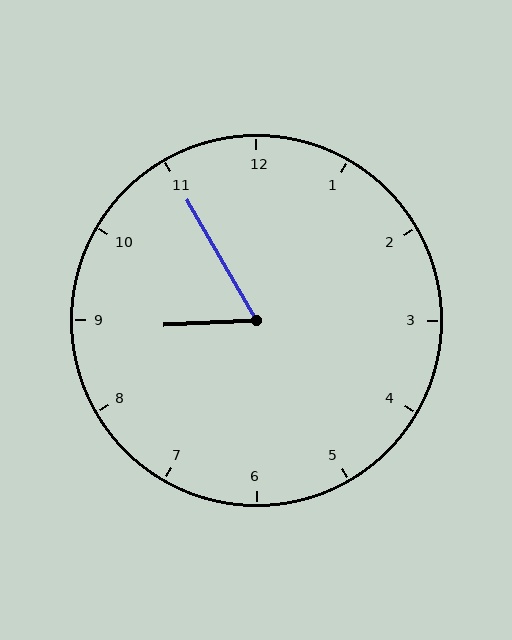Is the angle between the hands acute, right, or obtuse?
It is acute.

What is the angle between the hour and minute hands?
Approximately 62 degrees.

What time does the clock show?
8:55.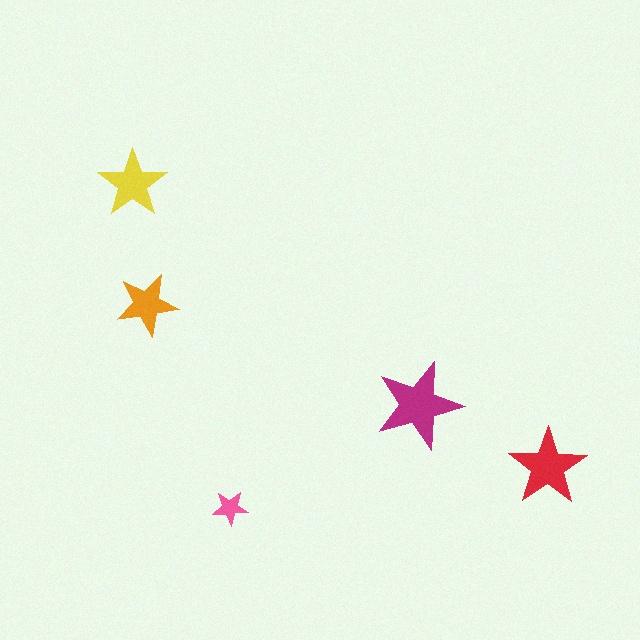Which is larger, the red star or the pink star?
The red one.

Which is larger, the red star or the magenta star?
The magenta one.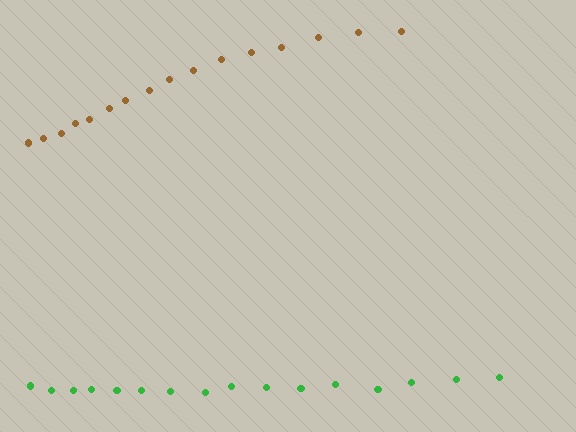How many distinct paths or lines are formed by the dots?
There are 2 distinct paths.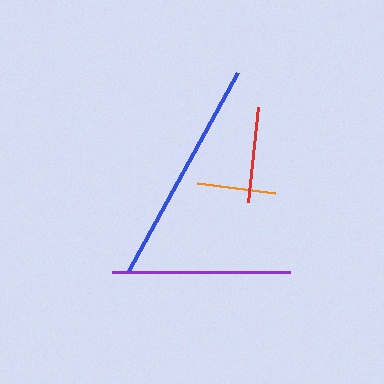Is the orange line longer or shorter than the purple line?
The purple line is longer than the orange line.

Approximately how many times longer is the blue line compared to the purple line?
The blue line is approximately 1.3 times the length of the purple line.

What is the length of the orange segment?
The orange segment is approximately 79 pixels long.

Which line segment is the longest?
The blue line is the longest at approximately 227 pixels.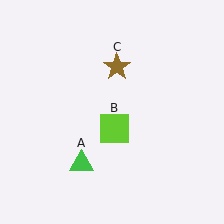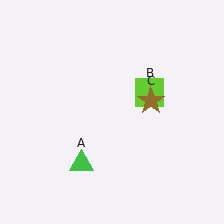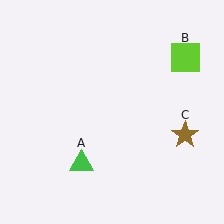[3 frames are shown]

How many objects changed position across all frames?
2 objects changed position: lime square (object B), brown star (object C).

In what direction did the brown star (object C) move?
The brown star (object C) moved down and to the right.